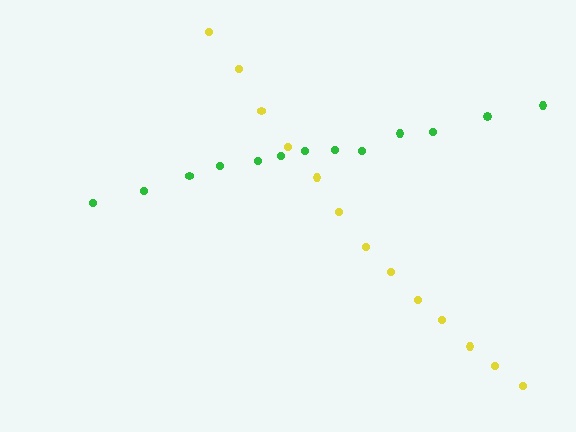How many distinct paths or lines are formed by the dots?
There are 2 distinct paths.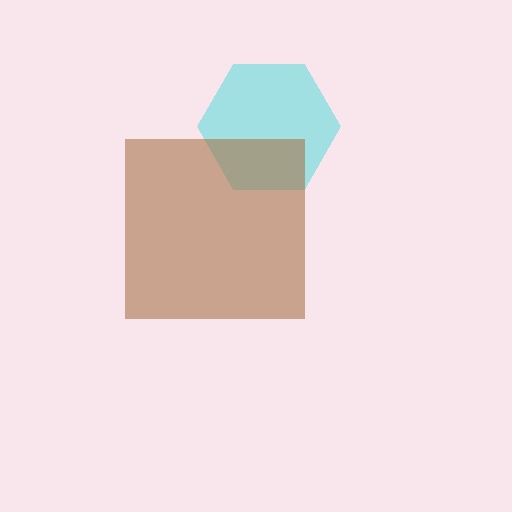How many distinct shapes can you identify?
There are 2 distinct shapes: a cyan hexagon, a brown square.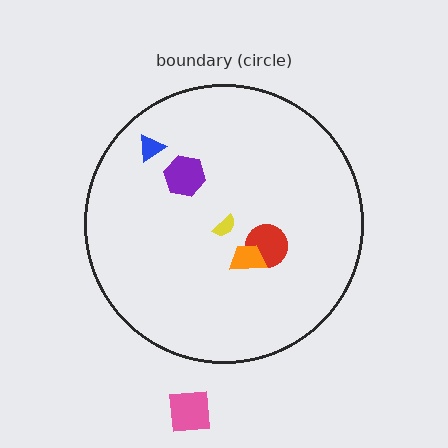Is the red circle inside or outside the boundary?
Inside.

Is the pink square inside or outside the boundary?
Outside.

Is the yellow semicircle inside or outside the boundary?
Inside.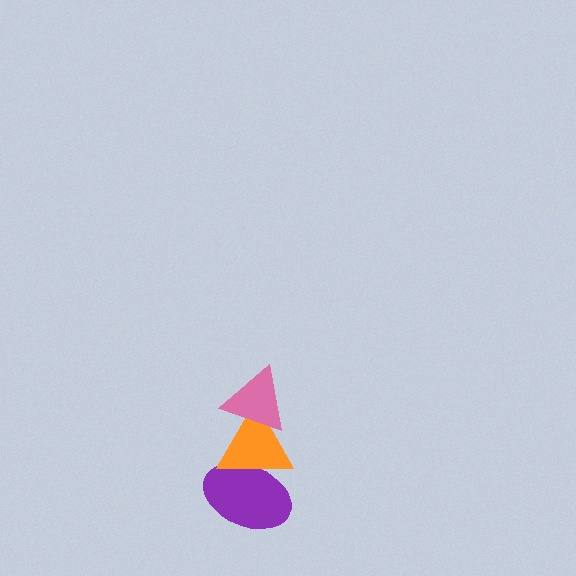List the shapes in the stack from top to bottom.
From top to bottom: the pink triangle, the orange triangle, the purple ellipse.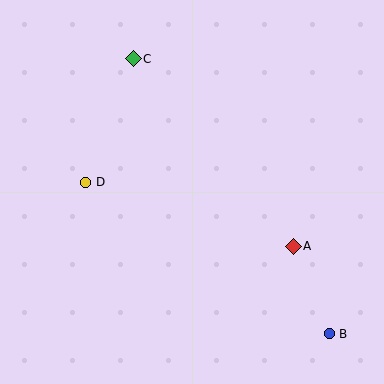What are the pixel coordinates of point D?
Point D is at (86, 182).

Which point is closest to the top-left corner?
Point C is closest to the top-left corner.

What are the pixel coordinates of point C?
Point C is at (133, 59).